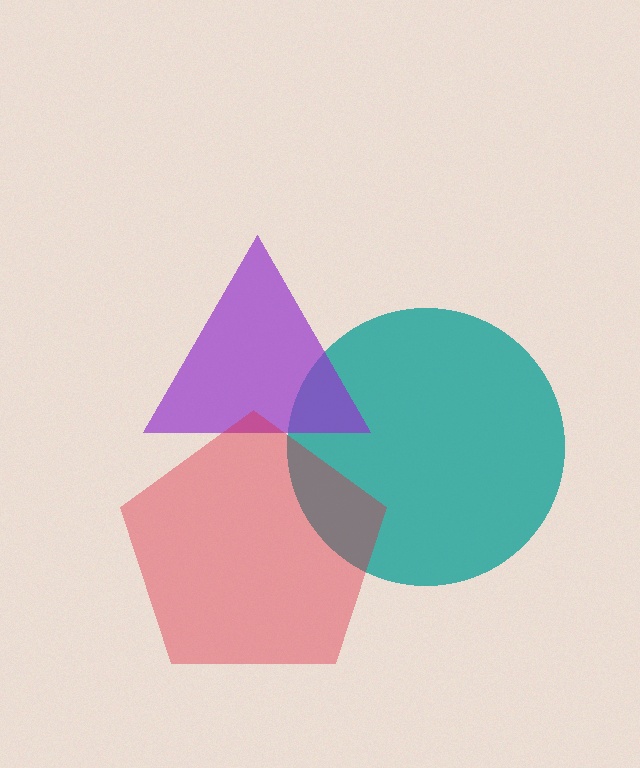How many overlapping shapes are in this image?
There are 3 overlapping shapes in the image.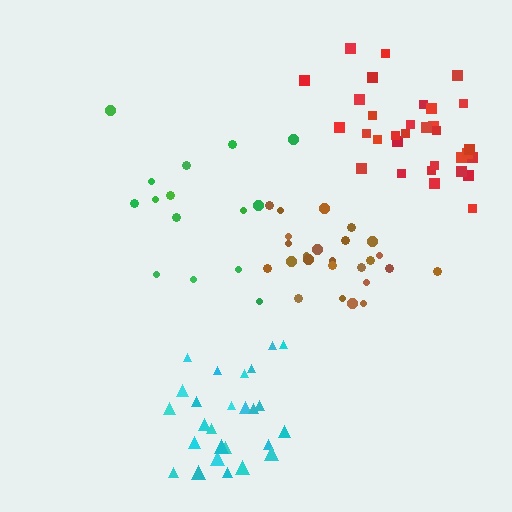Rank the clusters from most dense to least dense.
brown, red, cyan, green.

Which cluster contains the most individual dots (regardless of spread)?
Red (32).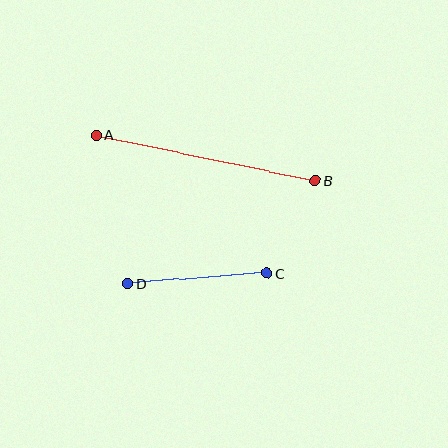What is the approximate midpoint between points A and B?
The midpoint is at approximately (206, 158) pixels.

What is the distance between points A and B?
The distance is approximately 224 pixels.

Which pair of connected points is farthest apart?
Points A and B are farthest apart.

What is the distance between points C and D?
The distance is approximately 139 pixels.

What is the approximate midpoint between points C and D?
The midpoint is at approximately (198, 278) pixels.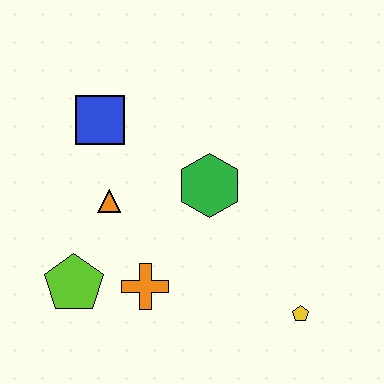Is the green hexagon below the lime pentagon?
No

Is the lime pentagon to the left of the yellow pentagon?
Yes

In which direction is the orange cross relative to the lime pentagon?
The orange cross is to the right of the lime pentagon.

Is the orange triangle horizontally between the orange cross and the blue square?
Yes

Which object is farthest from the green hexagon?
The lime pentagon is farthest from the green hexagon.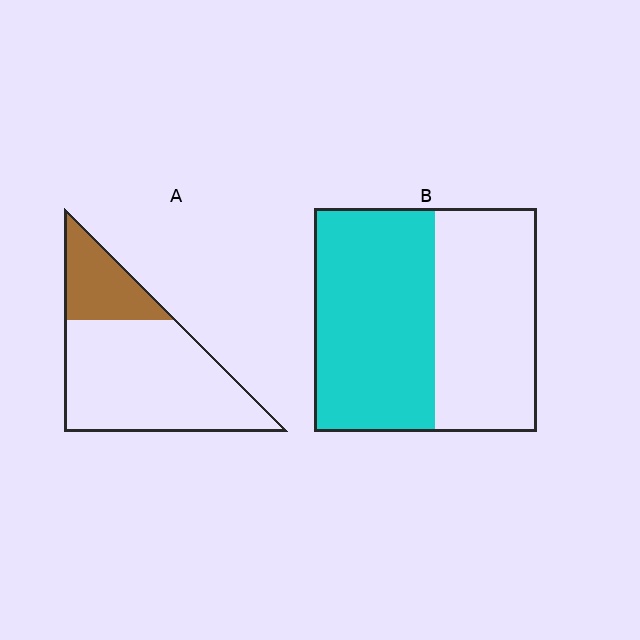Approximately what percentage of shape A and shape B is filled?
A is approximately 25% and B is approximately 55%.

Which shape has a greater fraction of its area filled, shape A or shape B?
Shape B.